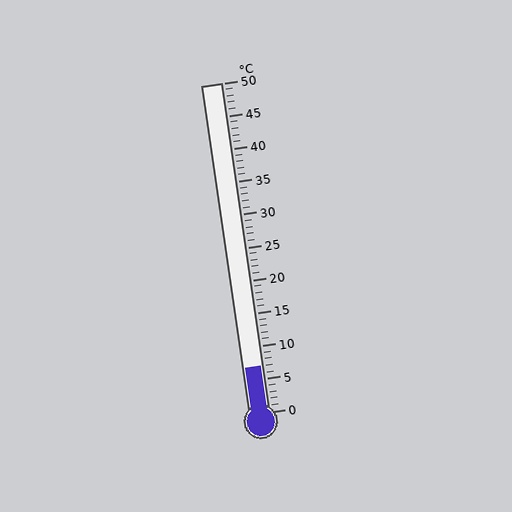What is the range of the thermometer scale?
The thermometer scale ranges from 0°C to 50°C.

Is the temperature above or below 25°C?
The temperature is below 25°C.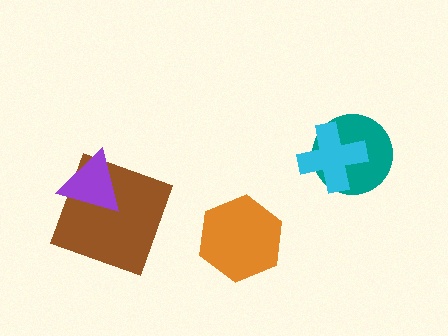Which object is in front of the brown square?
The purple triangle is in front of the brown square.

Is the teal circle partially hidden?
Yes, it is partially covered by another shape.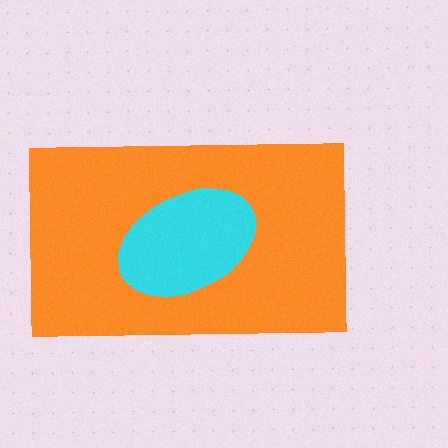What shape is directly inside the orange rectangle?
The cyan ellipse.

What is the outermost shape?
The orange rectangle.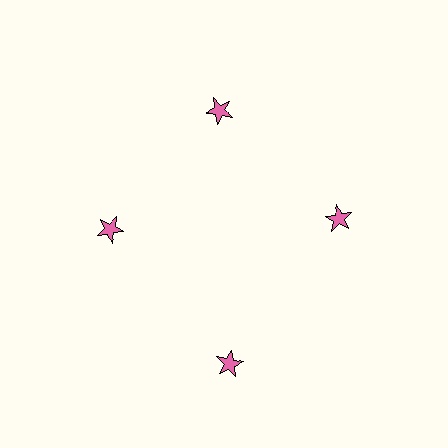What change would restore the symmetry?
The symmetry would be restored by moving it inward, back onto the ring so that all 4 stars sit at equal angles and equal distance from the center.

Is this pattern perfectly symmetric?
No. The 4 pink stars are arranged in a ring, but one element near the 6 o'clock position is pushed outward from the center, breaking the 4-fold rotational symmetry.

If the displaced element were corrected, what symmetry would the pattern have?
It would have 4-fold rotational symmetry — the pattern would map onto itself every 90 degrees.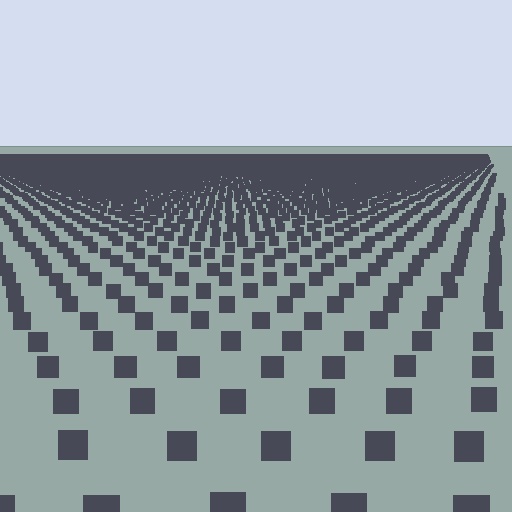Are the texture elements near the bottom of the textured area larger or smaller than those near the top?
Larger. Near the bottom, elements are closer to the viewer and appear at a bigger on-screen size.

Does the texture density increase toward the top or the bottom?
Density increases toward the top.